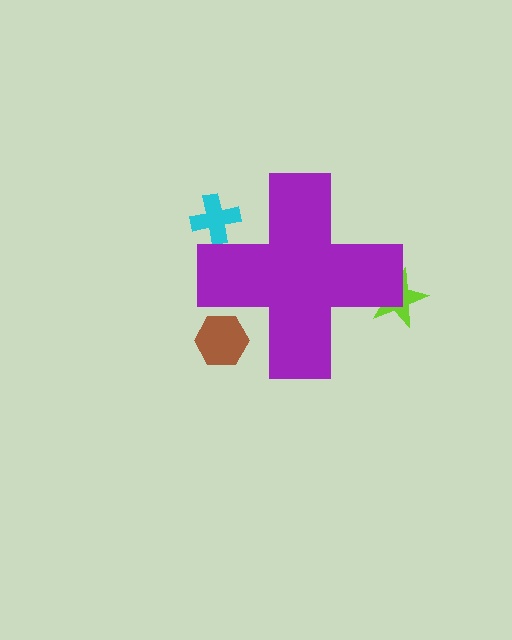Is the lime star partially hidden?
Yes, the lime star is partially hidden behind the purple cross.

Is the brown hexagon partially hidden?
Yes, the brown hexagon is partially hidden behind the purple cross.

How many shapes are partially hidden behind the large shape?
3 shapes are partially hidden.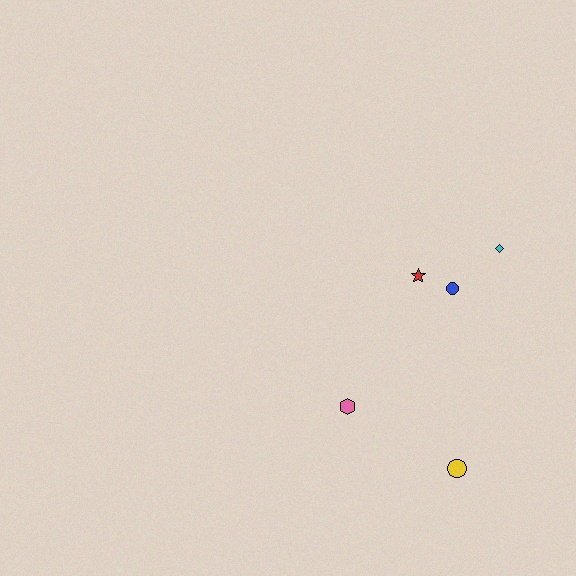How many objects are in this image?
There are 5 objects.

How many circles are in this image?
There are 2 circles.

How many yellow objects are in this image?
There is 1 yellow object.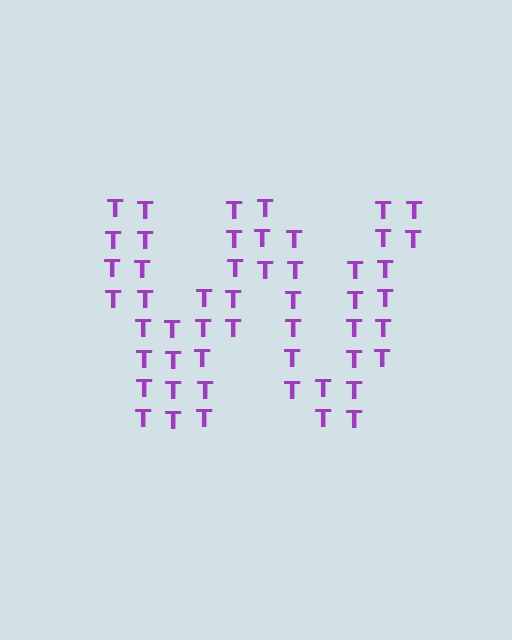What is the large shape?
The large shape is the letter W.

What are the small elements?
The small elements are letter T's.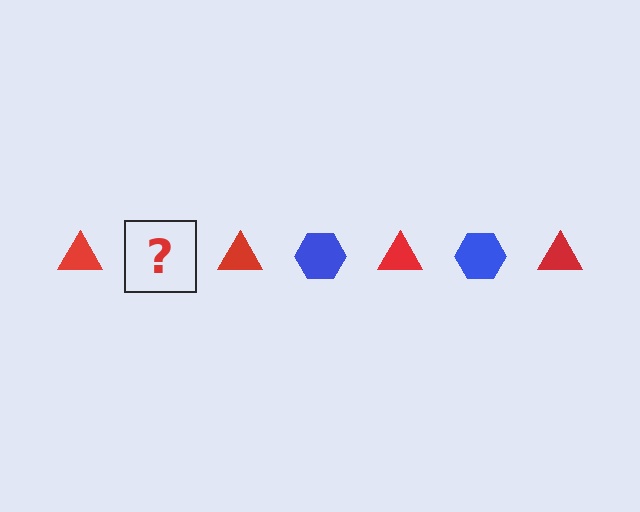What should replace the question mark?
The question mark should be replaced with a blue hexagon.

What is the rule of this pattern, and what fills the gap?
The rule is that the pattern alternates between red triangle and blue hexagon. The gap should be filled with a blue hexagon.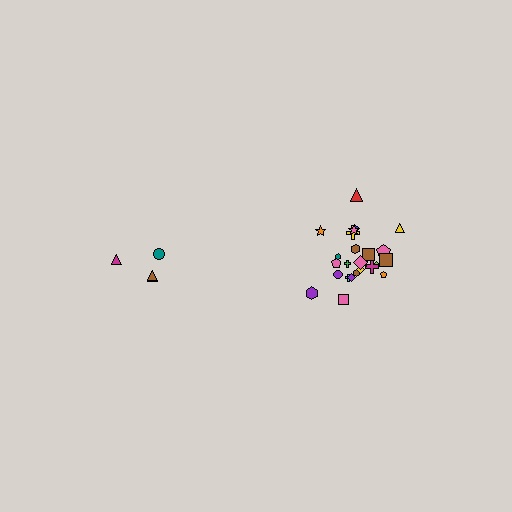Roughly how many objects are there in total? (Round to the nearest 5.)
Roughly 30 objects in total.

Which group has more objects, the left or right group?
The right group.